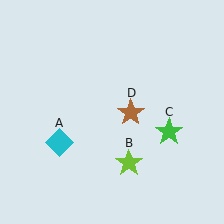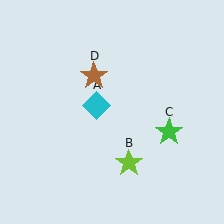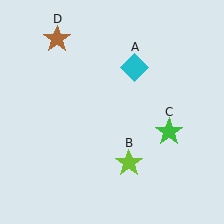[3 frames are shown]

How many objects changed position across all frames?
2 objects changed position: cyan diamond (object A), brown star (object D).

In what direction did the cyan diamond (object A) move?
The cyan diamond (object A) moved up and to the right.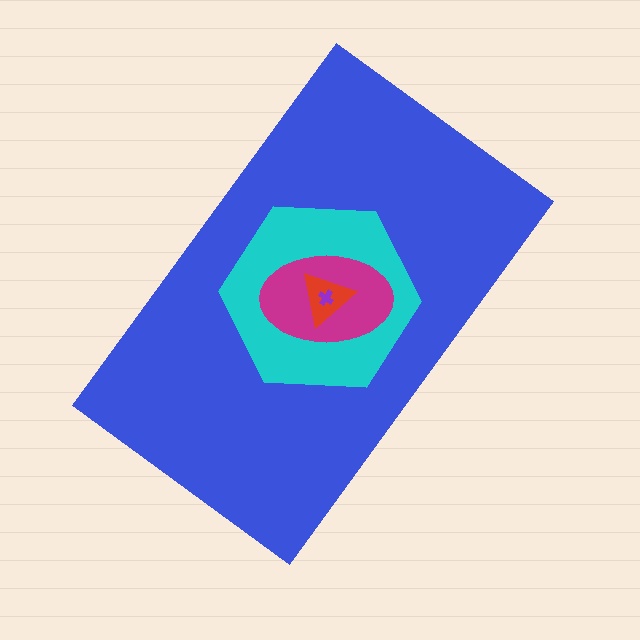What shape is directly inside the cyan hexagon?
The magenta ellipse.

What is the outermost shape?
The blue rectangle.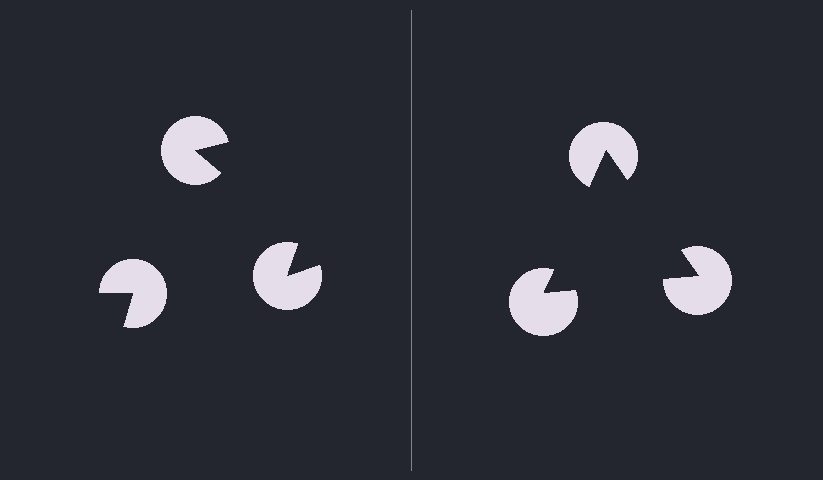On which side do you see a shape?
An illusory triangle appears on the right side. On the left side the wedge cuts are rotated, so no coherent shape forms.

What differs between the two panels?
The pac-man discs are positioned identically on both sides; only the wedge orientations differ. On the right they align to a triangle; on the left they are misaligned.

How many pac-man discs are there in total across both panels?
6 — 3 on each side.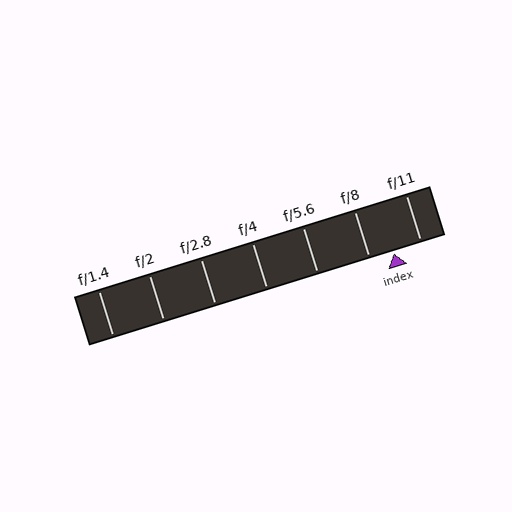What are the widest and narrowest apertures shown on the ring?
The widest aperture shown is f/1.4 and the narrowest is f/11.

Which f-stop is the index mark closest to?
The index mark is closest to f/8.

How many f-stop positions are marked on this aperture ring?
There are 7 f-stop positions marked.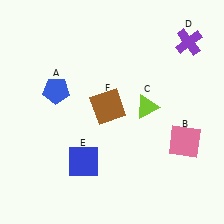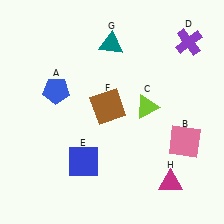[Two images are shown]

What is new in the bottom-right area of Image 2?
A magenta triangle (H) was added in the bottom-right area of Image 2.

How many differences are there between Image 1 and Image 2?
There are 2 differences between the two images.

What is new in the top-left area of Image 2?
A teal triangle (G) was added in the top-left area of Image 2.